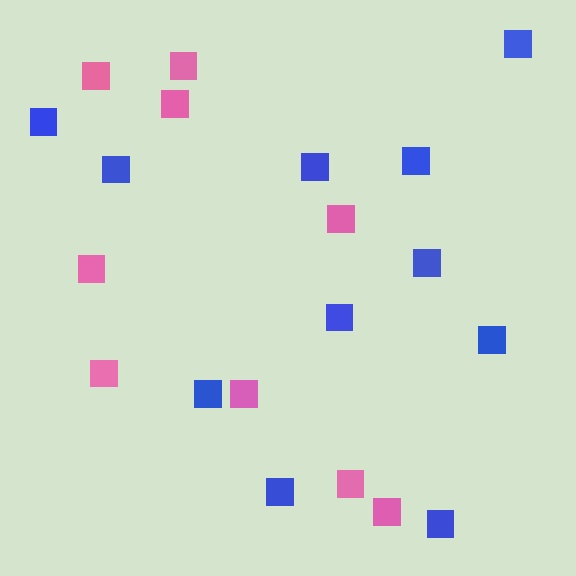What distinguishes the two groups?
There are 2 groups: one group of blue squares (11) and one group of pink squares (9).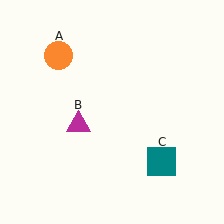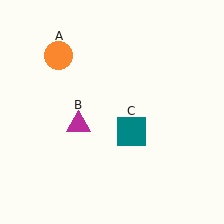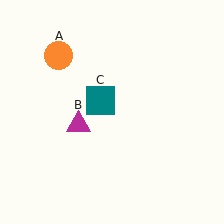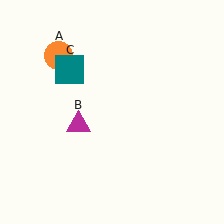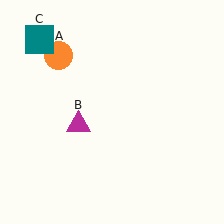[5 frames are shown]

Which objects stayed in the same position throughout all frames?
Orange circle (object A) and magenta triangle (object B) remained stationary.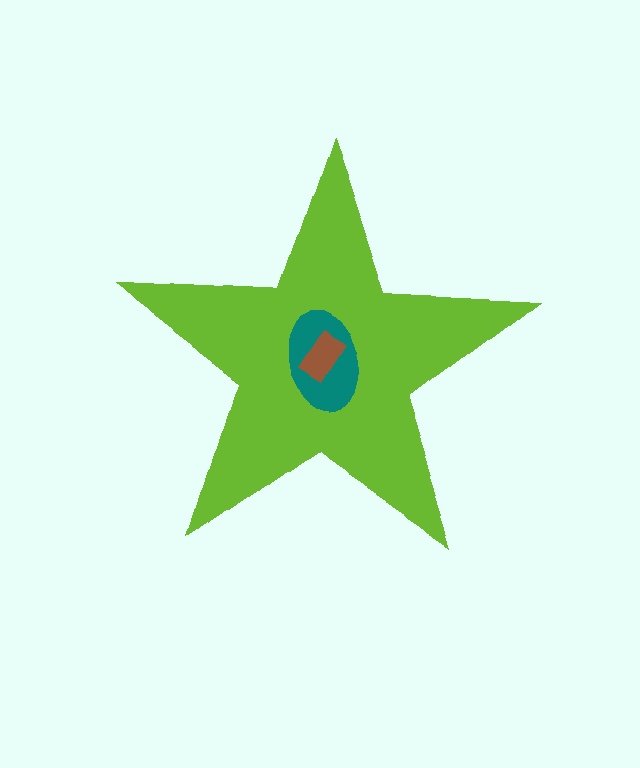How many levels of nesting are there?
3.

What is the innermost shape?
The brown rectangle.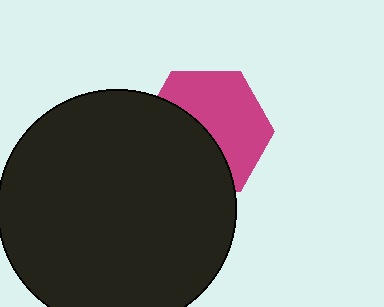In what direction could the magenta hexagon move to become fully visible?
The magenta hexagon could move toward the upper-right. That would shift it out from behind the black circle entirely.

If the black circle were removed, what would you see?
You would see the complete magenta hexagon.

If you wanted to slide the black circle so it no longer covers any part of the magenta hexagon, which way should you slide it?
Slide it toward the lower-left — that is the most direct way to separate the two shapes.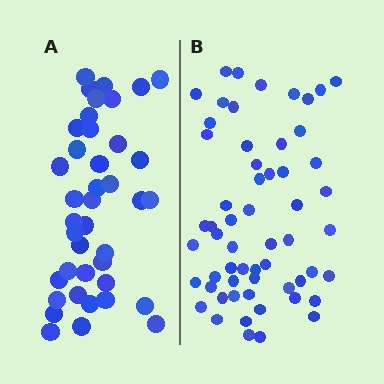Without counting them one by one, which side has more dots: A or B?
Region B (the right region) has more dots.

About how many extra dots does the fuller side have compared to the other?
Region B has approximately 20 more dots than region A.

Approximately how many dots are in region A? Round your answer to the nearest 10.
About 40 dots.